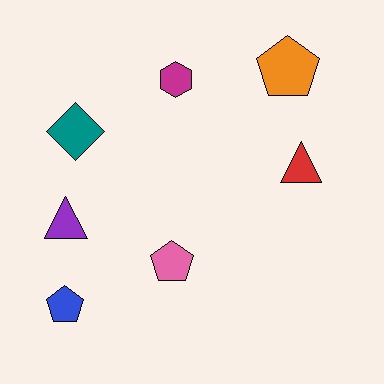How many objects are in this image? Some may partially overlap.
There are 7 objects.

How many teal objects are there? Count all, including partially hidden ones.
There is 1 teal object.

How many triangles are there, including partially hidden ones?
There are 2 triangles.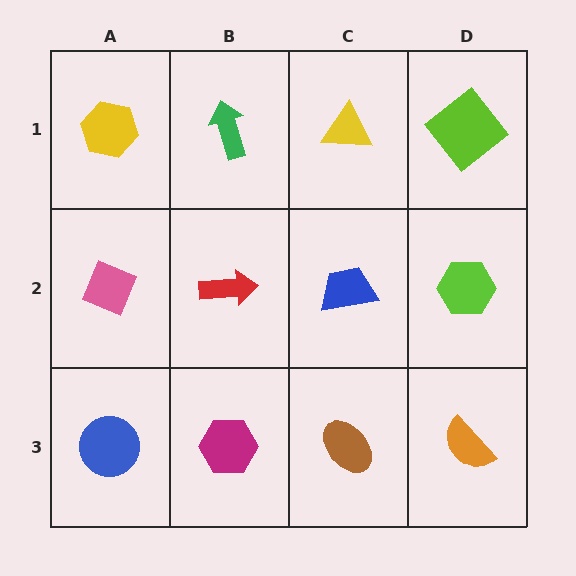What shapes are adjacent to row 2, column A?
A yellow hexagon (row 1, column A), a blue circle (row 3, column A), a red arrow (row 2, column B).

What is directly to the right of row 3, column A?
A magenta hexagon.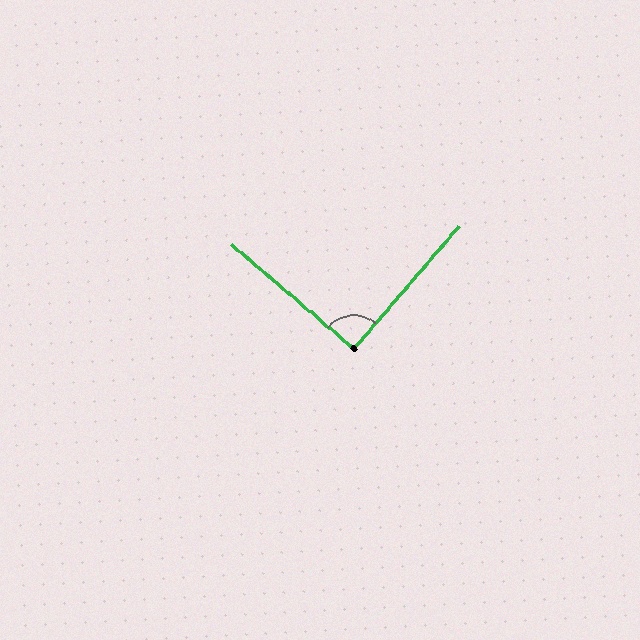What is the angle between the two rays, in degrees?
Approximately 90 degrees.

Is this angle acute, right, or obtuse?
It is approximately a right angle.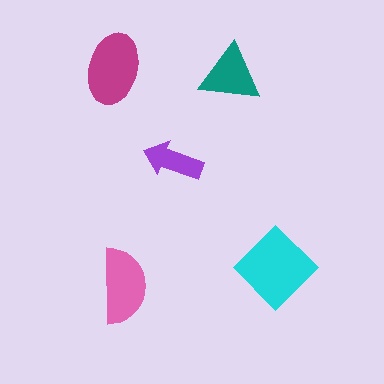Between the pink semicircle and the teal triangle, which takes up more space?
The pink semicircle.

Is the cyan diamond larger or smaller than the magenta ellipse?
Larger.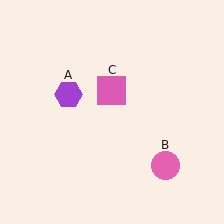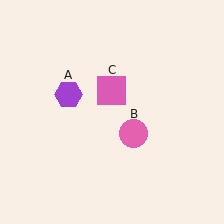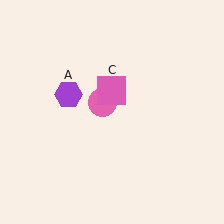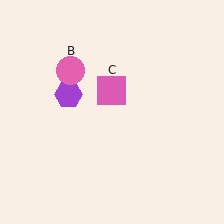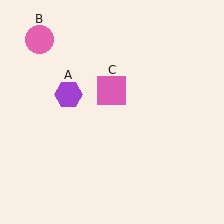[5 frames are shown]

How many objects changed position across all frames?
1 object changed position: pink circle (object B).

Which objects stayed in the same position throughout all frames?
Purple hexagon (object A) and pink square (object C) remained stationary.